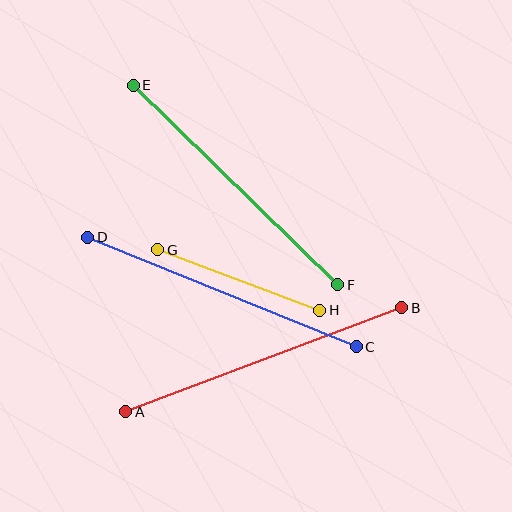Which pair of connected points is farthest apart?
Points A and B are farthest apart.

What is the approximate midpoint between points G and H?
The midpoint is at approximately (239, 280) pixels.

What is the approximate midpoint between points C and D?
The midpoint is at approximately (222, 292) pixels.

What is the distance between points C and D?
The distance is approximately 290 pixels.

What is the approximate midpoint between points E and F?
The midpoint is at approximately (235, 185) pixels.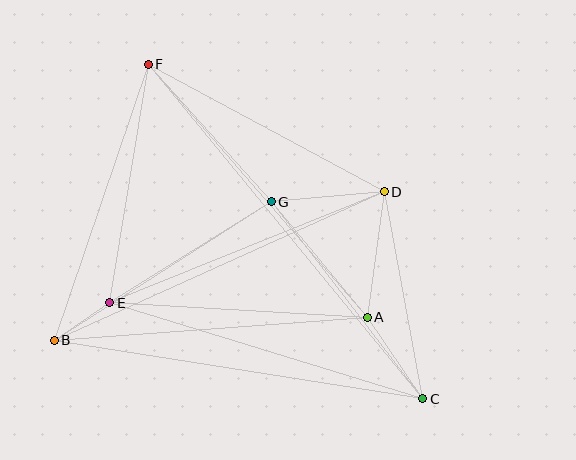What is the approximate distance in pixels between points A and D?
The distance between A and D is approximately 126 pixels.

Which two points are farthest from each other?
Points C and F are farthest from each other.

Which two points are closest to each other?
Points B and E are closest to each other.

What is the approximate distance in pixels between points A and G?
The distance between A and G is approximately 150 pixels.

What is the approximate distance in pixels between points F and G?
The distance between F and G is approximately 184 pixels.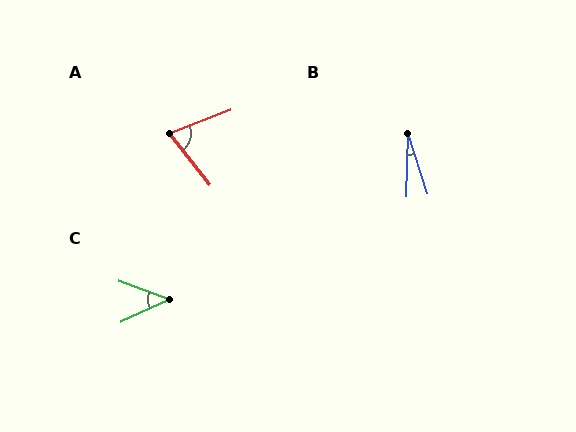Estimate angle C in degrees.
Approximately 45 degrees.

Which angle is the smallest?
B, at approximately 19 degrees.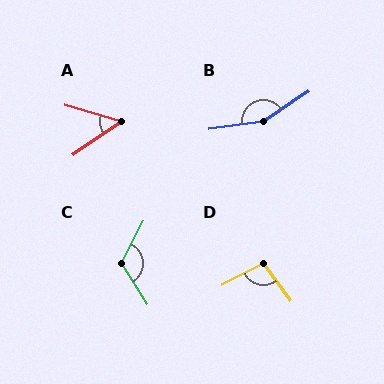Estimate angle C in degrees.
Approximately 119 degrees.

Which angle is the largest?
B, at approximately 153 degrees.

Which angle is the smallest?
A, at approximately 51 degrees.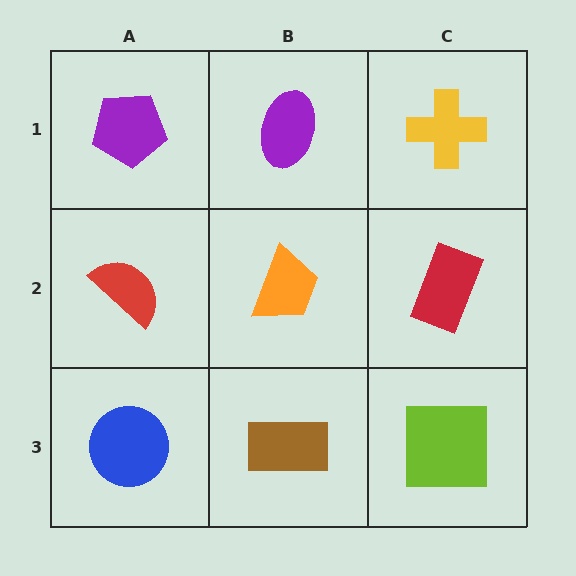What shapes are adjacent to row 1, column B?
An orange trapezoid (row 2, column B), a purple pentagon (row 1, column A), a yellow cross (row 1, column C).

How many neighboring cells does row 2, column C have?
3.